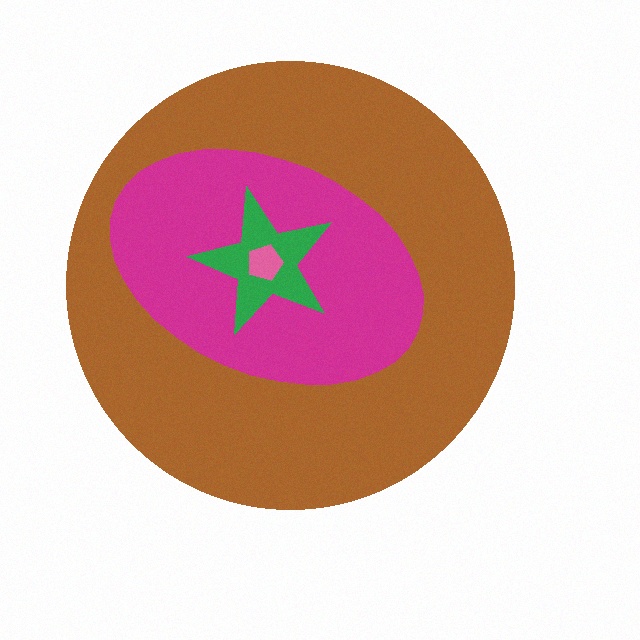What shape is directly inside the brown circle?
The magenta ellipse.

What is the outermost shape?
The brown circle.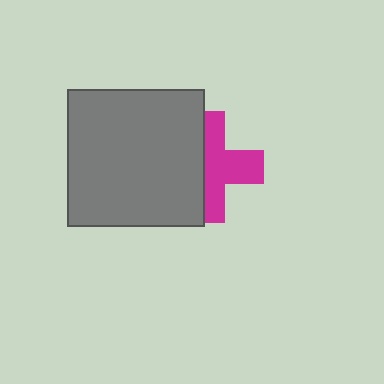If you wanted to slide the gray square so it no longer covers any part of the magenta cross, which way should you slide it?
Slide it left — that is the most direct way to separate the two shapes.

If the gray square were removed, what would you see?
You would see the complete magenta cross.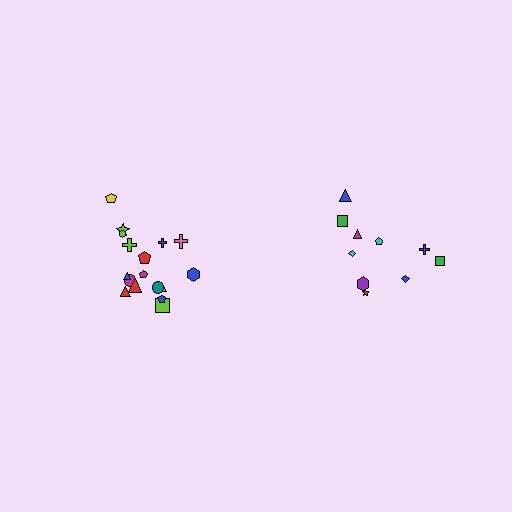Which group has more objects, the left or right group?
The left group.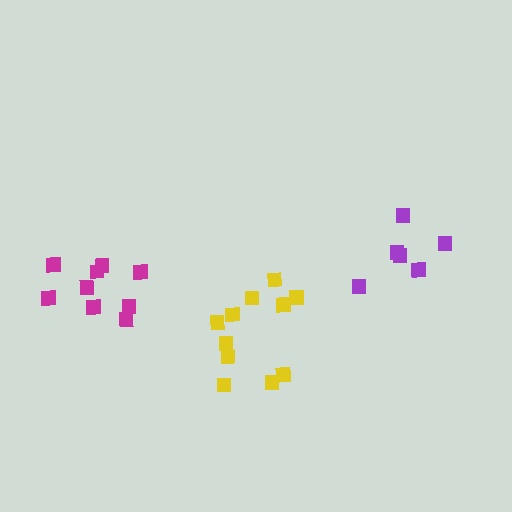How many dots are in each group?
Group 1: 6 dots, Group 2: 9 dots, Group 3: 11 dots (26 total).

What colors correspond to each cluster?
The clusters are colored: purple, magenta, yellow.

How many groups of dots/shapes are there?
There are 3 groups.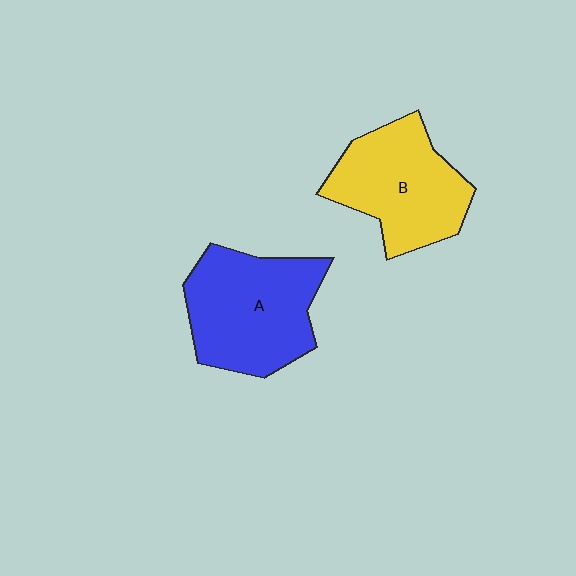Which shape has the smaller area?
Shape B (yellow).